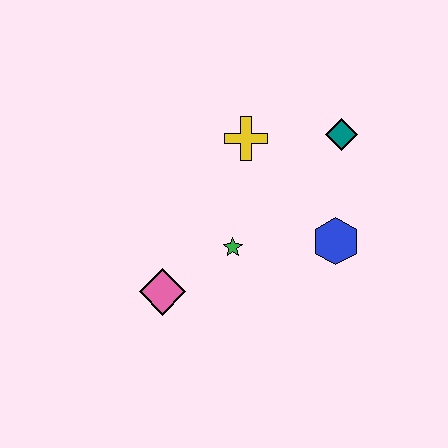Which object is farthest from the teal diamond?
The pink diamond is farthest from the teal diamond.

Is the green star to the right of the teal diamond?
No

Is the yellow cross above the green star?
Yes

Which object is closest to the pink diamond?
The green star is closest to the pink diamond.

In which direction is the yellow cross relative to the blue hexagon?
The yellow cross is above the blue hexagon.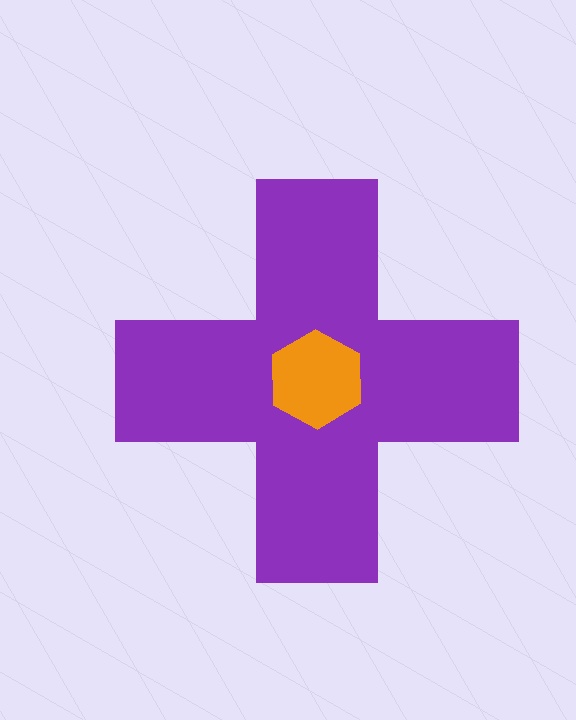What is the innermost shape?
The orange hexagon.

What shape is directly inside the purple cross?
The orange hexagon.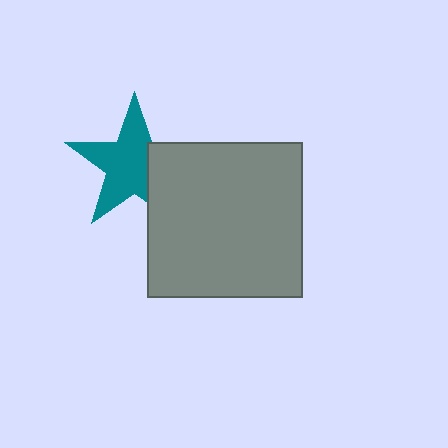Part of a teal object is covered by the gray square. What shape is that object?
It is a star.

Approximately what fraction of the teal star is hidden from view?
Roughly 31% of the teal star is hidden behind the gray square.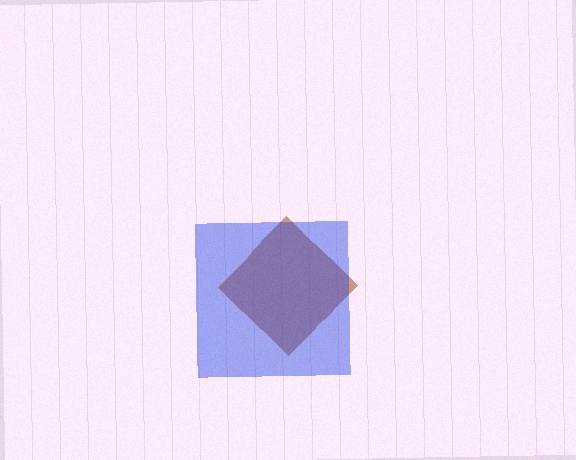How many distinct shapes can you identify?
There are 2 distinct shapes: a brown diamond, a blue square.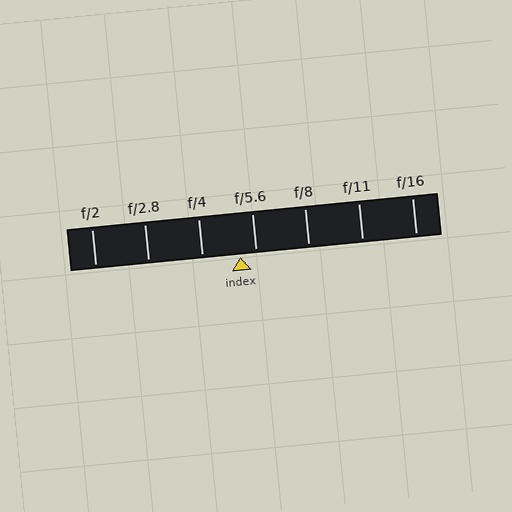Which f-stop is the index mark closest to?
The index mark is closest to f/5.6.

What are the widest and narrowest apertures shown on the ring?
The widest aperture shown is f/2 and the narrowest is f/16.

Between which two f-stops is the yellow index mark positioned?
The index mark is between f/4 and f/5.6.